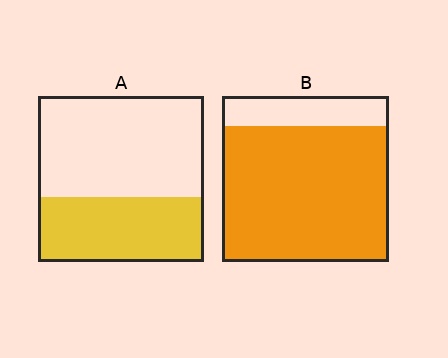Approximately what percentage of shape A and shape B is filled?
A is approximately 40% and B is approximately 80%.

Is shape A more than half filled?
No.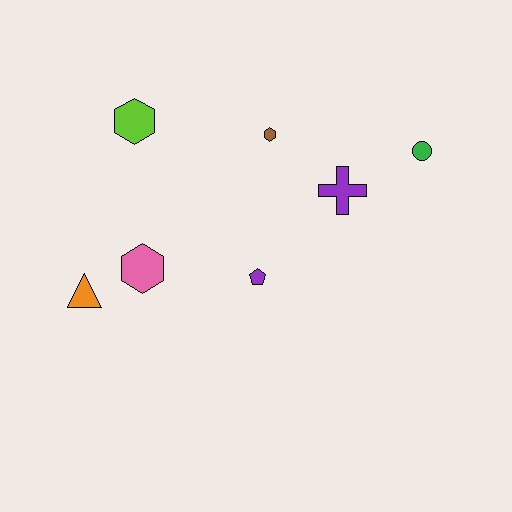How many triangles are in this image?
There is 1 triangle.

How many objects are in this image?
There are 7 objects.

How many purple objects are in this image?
There are 2 purple objects.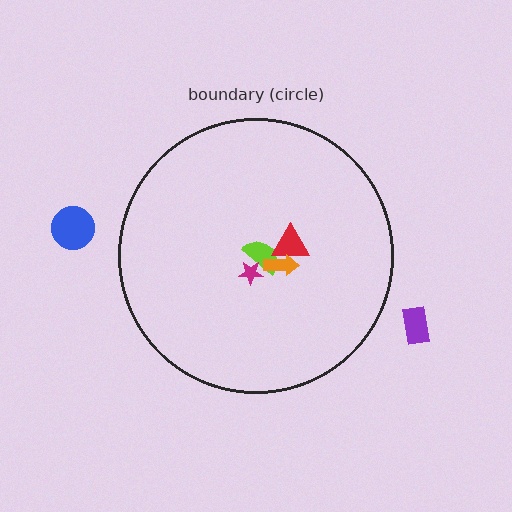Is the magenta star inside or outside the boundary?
Inside.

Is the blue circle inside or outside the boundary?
Outside.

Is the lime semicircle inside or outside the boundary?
Inside.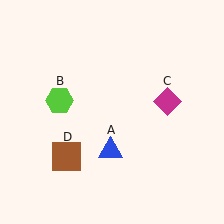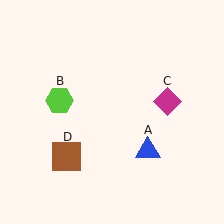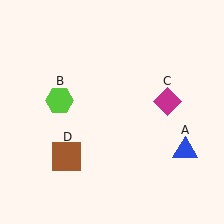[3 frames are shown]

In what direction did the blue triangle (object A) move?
The blue triangle (object A) moved right.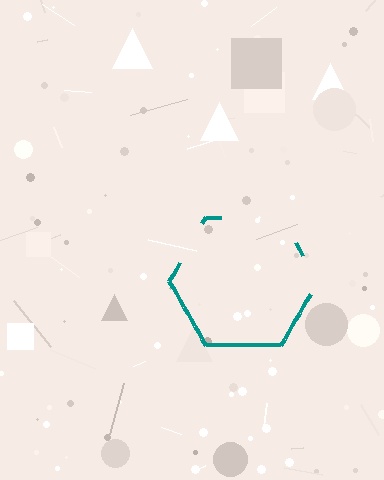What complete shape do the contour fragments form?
The contour fragments form a hexagon.